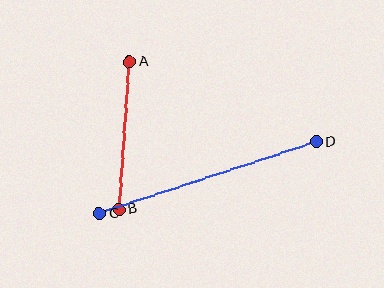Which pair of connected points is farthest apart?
Points C and D are farthest apart.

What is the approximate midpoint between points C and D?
The midpoint is at approximately (208, 178) pixels.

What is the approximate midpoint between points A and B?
The midpoint is at approximately (124, 136) pixels.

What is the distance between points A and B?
The distance is approximately 148 pixels.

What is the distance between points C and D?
The distance is approximately 228 pixels.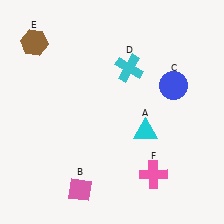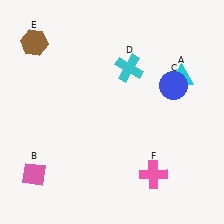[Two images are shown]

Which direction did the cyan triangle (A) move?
The cyan triangle (A) moved up.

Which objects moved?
The objects that moved are: the cyan triangle (A), the pink diamond (B).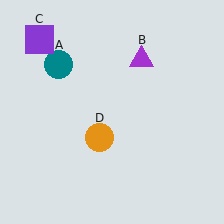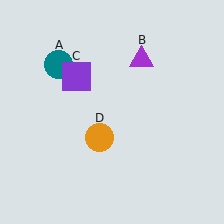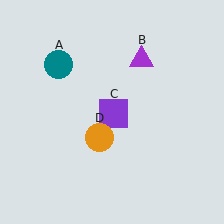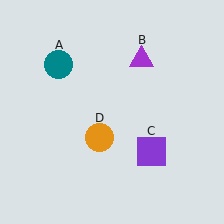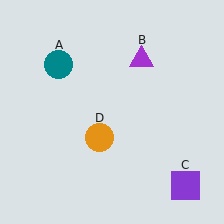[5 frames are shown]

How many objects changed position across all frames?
1 object changed position: purple square (object C).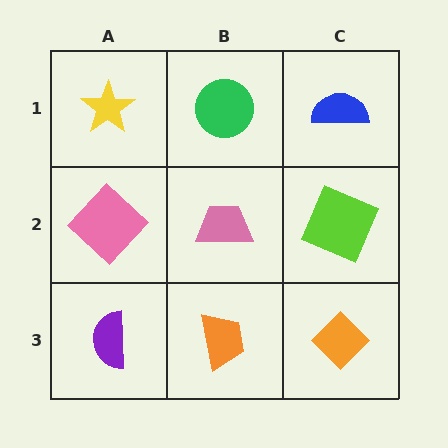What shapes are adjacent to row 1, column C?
A lime square (row 2, column C), a green circle (row 1, column B).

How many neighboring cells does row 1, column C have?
2.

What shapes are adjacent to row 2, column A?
A yellow star (row 1, column A), a purple semicircle (row 3, column A), a pink trapezoid (row 2, column B).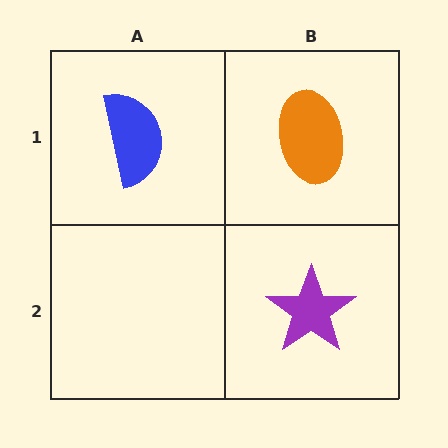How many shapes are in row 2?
1 shape.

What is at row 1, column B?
An orange ellipse.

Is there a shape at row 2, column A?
No, that cell is empty.